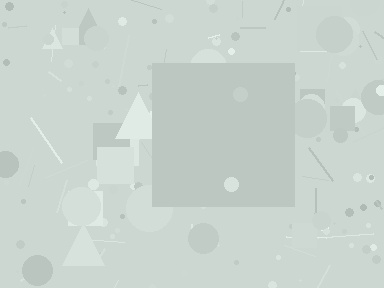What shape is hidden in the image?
A square is hidden in the image.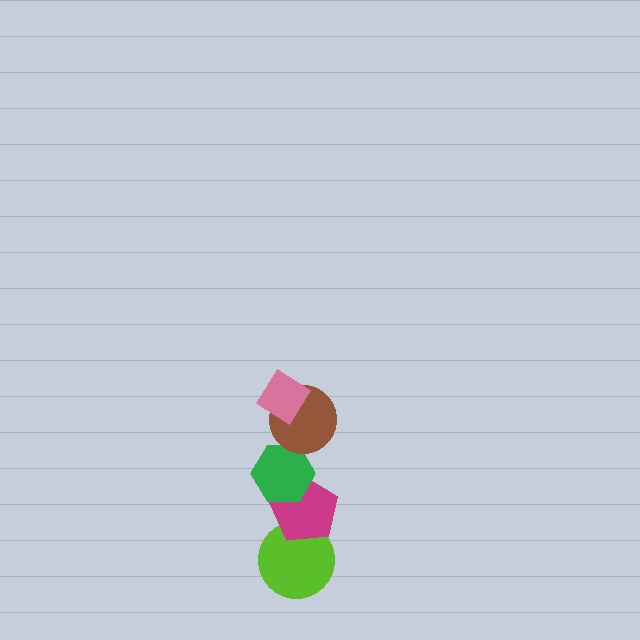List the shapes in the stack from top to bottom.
From top to bottom: the pink diamond, the brown circle, the green hexagon, the magenta pentagon, the lime circle.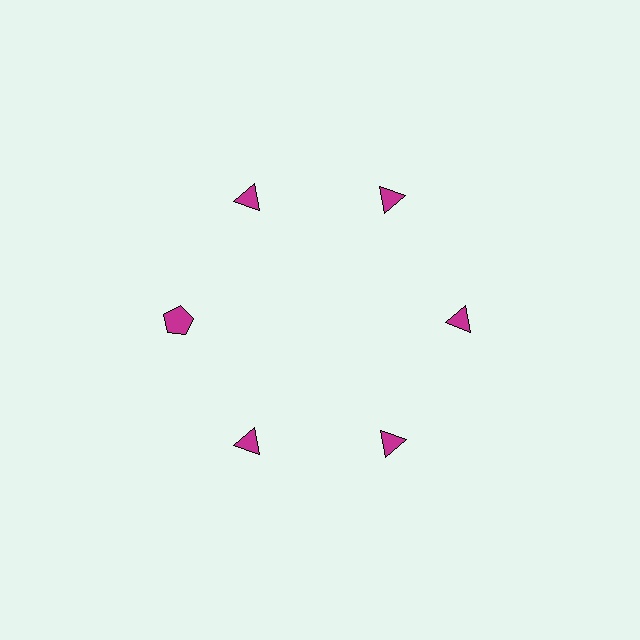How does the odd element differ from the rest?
It has a different shape: pentagon instead of triangle.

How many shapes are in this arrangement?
There are 6 shapes arranged in a ring pattern.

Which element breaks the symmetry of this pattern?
The magenta pentagon at roughly the 9 o'clock position breaks the symmetry. All other shapes are magenta triangles.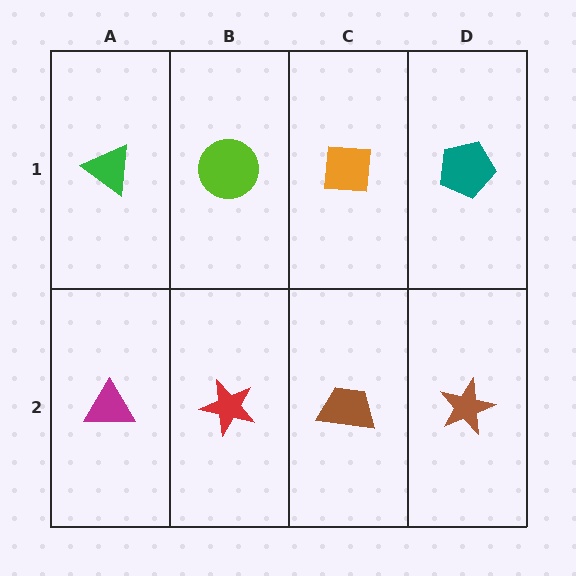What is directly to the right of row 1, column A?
A lime circle.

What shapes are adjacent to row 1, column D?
A brown star (row 2, column D), an orange square (row 1, column C).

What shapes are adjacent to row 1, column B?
A red star (row 2, column B), a green triangle (row 1, column A), an orange square (row 1, column C).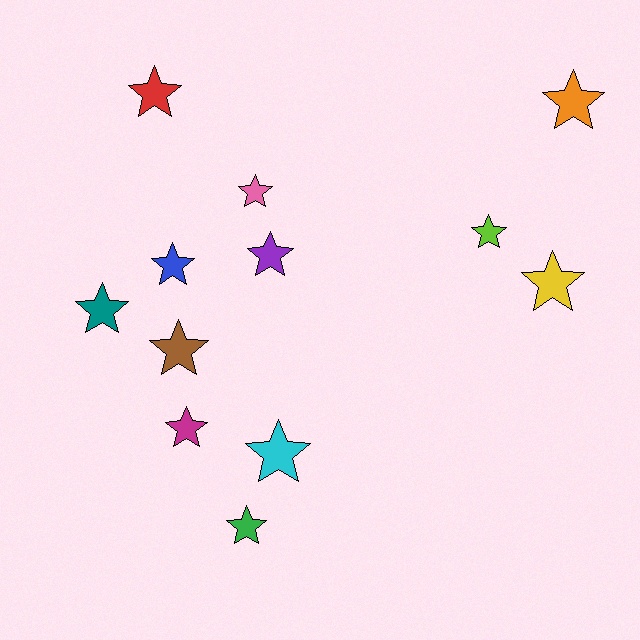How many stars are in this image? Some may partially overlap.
There are 12 stars.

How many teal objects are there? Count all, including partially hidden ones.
There is 1 teal object.